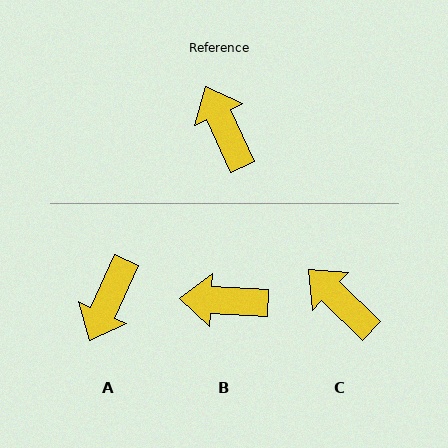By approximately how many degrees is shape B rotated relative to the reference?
Approximately 62 degrees counter-clockwise.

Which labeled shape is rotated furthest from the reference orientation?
A, about 131 degrees away.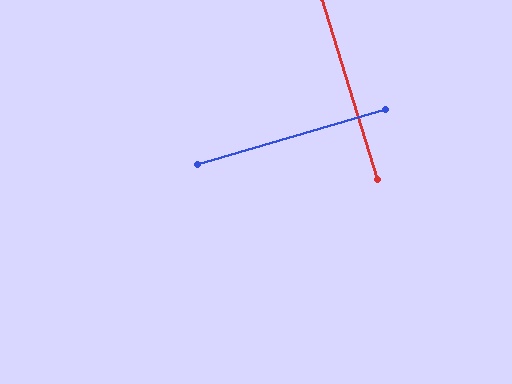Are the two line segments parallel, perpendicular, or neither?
Perpendicular — they meet at approximately 90°.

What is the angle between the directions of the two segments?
Approximately 90 degrees.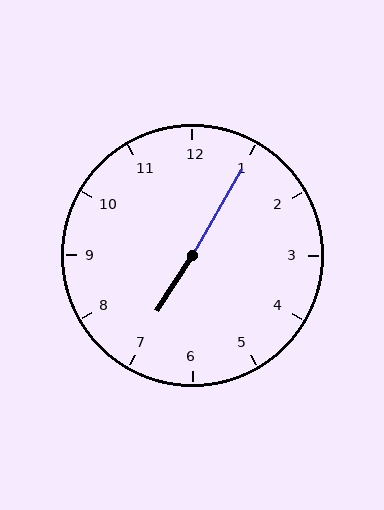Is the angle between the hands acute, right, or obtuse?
It is obtuse.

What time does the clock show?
7:05.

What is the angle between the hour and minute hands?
Approximately 178 degrees.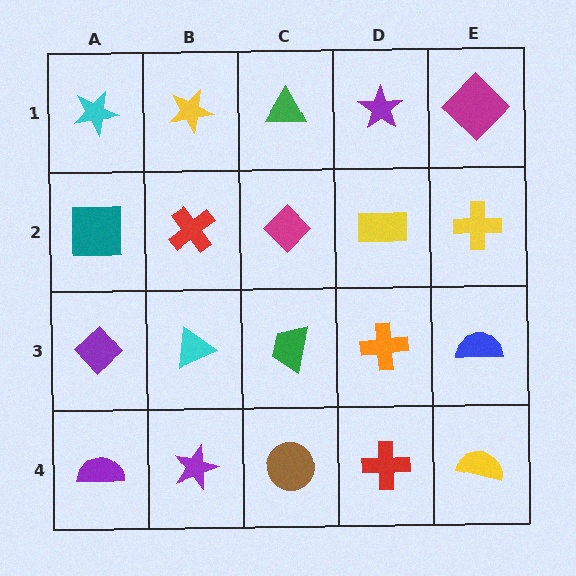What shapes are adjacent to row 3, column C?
A magenta diamond (row 2, column C), a brown circle (row 4, column C), a cyan triangle (row 3, column B), an orange cross (row 3, column D).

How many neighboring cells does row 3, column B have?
4.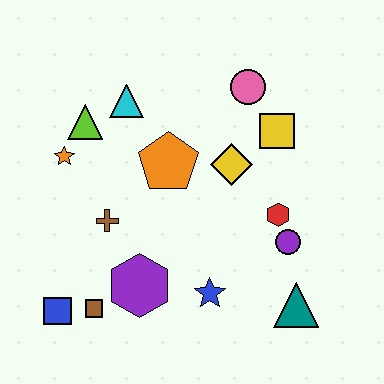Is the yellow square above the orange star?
Yes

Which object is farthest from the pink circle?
The blue square is farthest from the pink circle.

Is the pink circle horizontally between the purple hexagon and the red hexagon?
Yes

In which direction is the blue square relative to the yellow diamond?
The blue square is to the left of the yellow diamond.